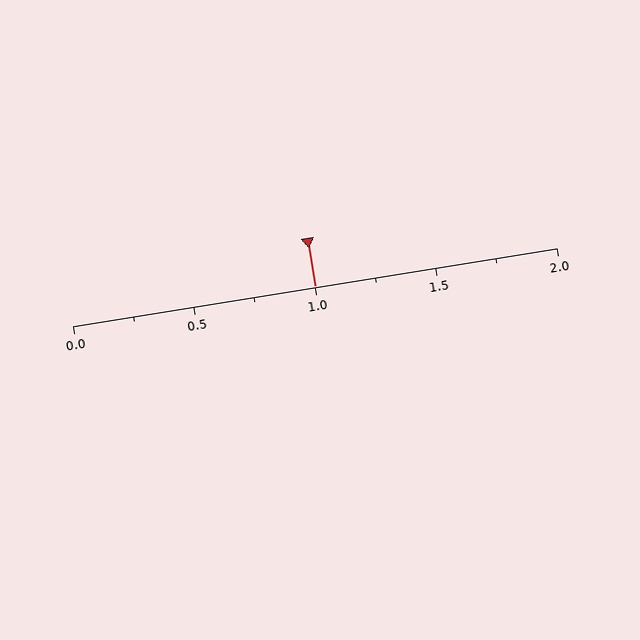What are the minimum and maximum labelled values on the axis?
The axis runs from 0.0 to 2.0.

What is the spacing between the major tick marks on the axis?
The major ticks are spaced 0.5 apart.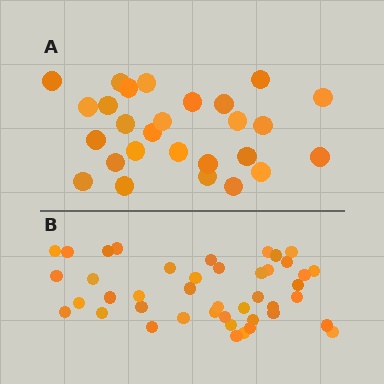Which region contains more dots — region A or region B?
Region B (the bottom region) has more dots.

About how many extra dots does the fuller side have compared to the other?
Region B has approximately 15 more dots than region A.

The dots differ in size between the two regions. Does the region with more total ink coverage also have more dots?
No. Region A has more total ink coverage because its dots are larger, but region B actually contains more individual dots. Total area can be misleading — the number of items is what matters here.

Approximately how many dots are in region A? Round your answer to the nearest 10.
About 30 dots. (The exact count is 27, which rounds to 30.)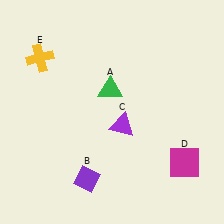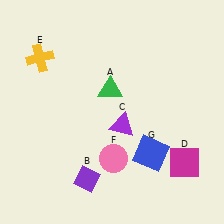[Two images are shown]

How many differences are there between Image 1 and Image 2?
There are 2 differences between the two images.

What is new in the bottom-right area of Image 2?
A blue square (G) was added in the bottom-right area of Image 2.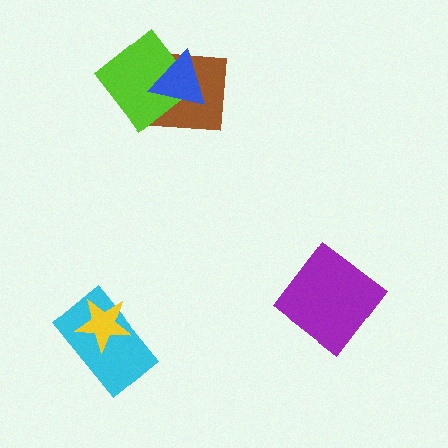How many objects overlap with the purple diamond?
0 objects overlap with the purple diamond.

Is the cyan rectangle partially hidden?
Yes, it is partially covered by another shape.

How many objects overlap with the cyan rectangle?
1 object overlaps with the cyan rectangle.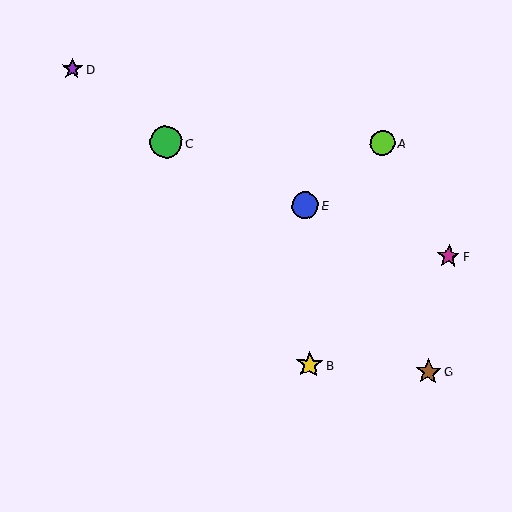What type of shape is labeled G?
Shape G is a brown star.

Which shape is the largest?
The green circle (labeled C) is the largest.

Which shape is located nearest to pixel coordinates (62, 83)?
The purple star (labeled D) at (72, 69) is nearest to that location.